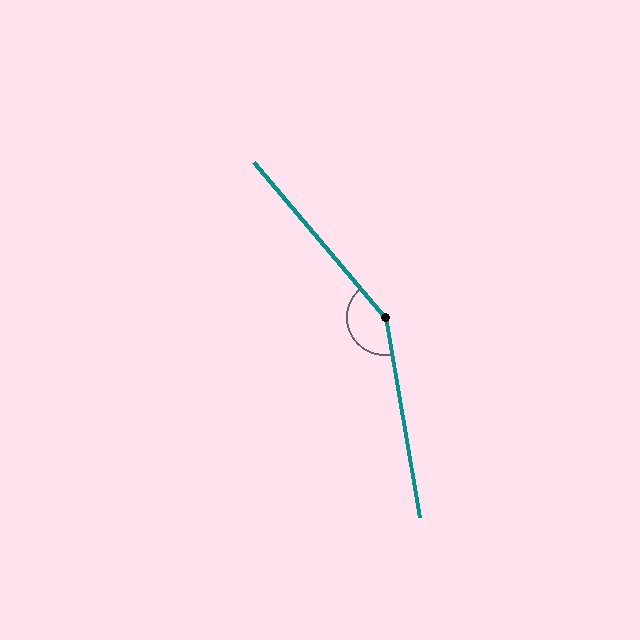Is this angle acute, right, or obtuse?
It is obtuse.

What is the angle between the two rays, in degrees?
Approximately 150 degrees.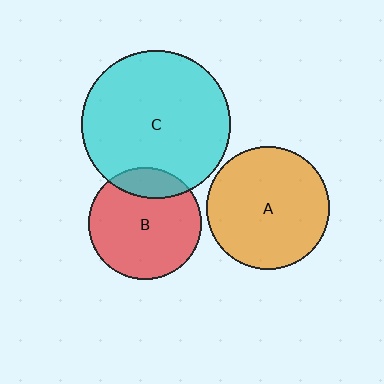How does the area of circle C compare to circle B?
Approximately 1.7 times.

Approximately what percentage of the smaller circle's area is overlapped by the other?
Approximately 15%.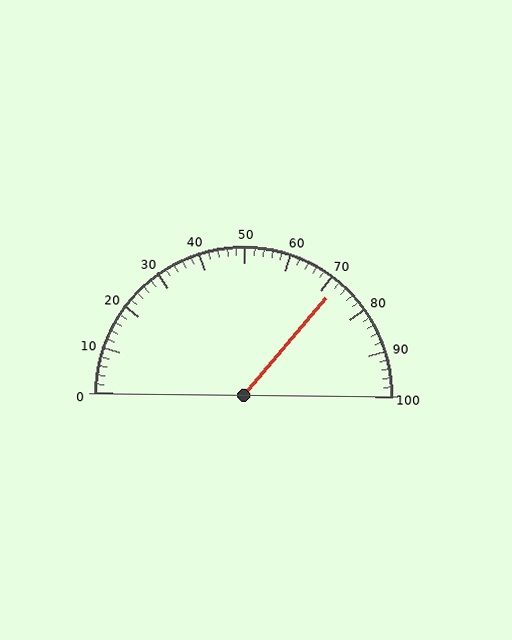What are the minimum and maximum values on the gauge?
The gauge ranges from 0 to 100.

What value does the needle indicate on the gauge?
The needle indicates approximately 72.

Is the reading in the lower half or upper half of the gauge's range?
The reading is in the upper half of the range (0 to 100).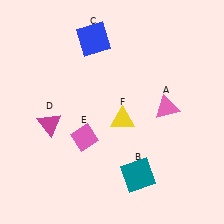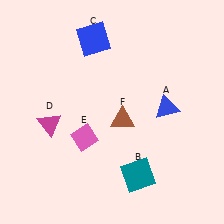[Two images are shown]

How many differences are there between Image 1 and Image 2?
There are 2 differences between the two images.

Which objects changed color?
A changed from pink to blue. F changed from yellow to brown.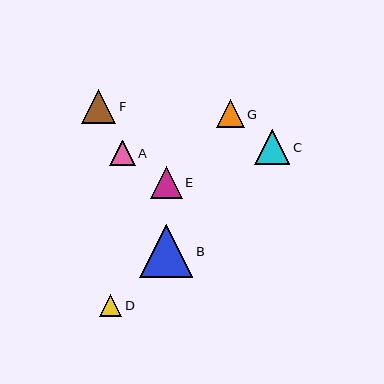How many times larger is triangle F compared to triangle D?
Triangle F is approximately 1.5 times the size of triangle D.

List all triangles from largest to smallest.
From largest to smallest: B, C, F, E, G, A, D.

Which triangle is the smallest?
Triangle D is the smallest with a size of approximately 22 pixels.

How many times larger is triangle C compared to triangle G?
Triangle C is approximately 1.2 times the size of triangle G.